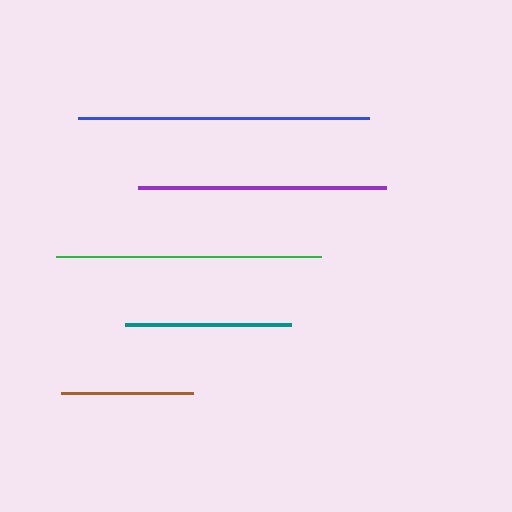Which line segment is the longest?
The blue line is the longest at approximately 291 pixels.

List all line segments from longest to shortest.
From longest to shortest: blue, green, purple, teal, brown.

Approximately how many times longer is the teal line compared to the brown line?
The teal line is approximately 1.3 times the length of the brown line.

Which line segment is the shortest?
The brown line is the shortest at approximately 131 pixels.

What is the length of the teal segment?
The teal segment is approximately 167 pixels long.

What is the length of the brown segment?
The brown segment is approximately 131 pixels long.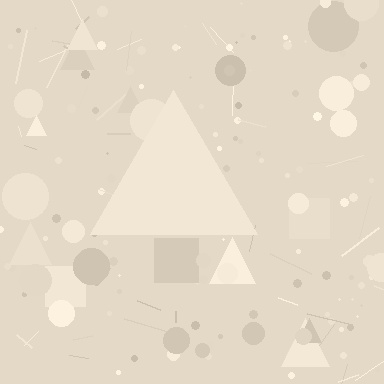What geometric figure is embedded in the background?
A triangle is embedded in the background.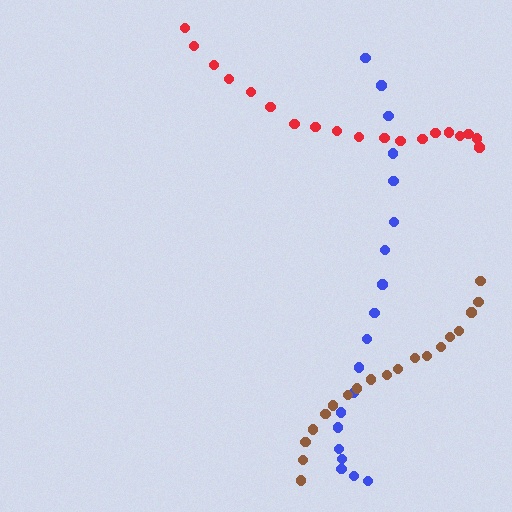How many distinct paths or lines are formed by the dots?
There are 3 distinct paths.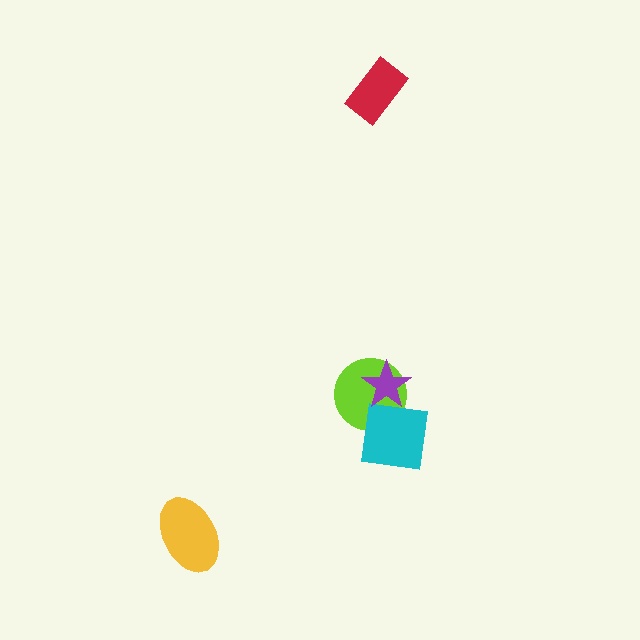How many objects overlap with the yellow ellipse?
0 objects overlap with the yellow ellipse.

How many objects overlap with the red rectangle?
0 objects overlap with the red rectangle.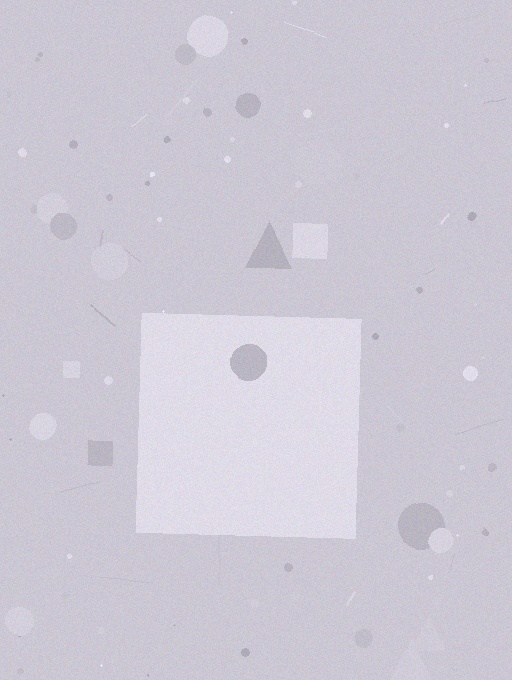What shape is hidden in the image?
A square is hidden in the image.